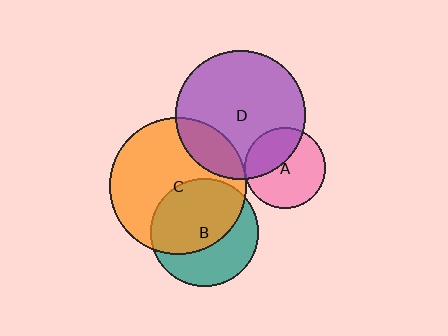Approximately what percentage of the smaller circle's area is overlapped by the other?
Approximately 20%.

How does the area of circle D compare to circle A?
Approximately 2.5 times.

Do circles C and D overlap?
Yes.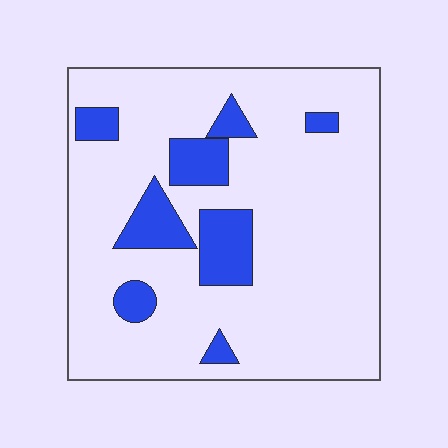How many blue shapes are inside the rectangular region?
8.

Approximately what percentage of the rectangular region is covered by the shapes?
Approximately 15%.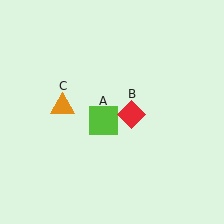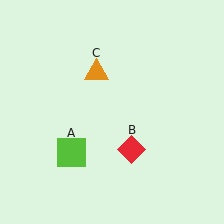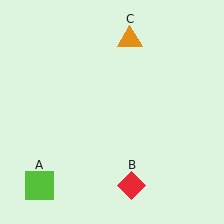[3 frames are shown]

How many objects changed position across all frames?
3 objects changed position: lime square (object A), red diamond (object B), orange triangle (object C).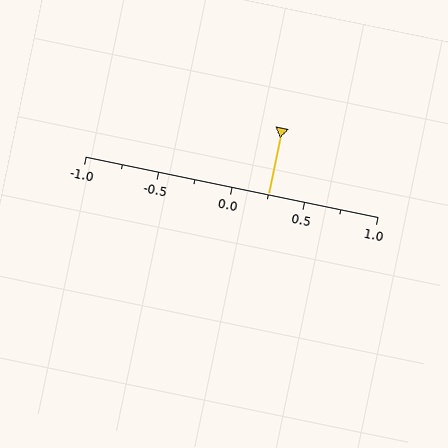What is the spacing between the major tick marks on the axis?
The major ticks are spaced 0.5 apart.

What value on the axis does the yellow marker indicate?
The marker indicates approximately 0.25.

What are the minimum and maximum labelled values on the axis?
The axis runs from -1.0 to 1.0.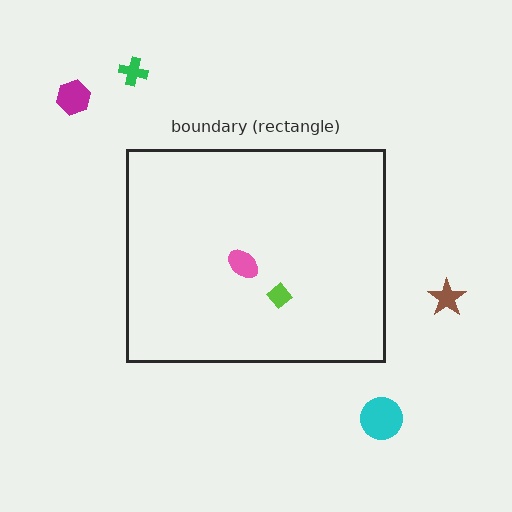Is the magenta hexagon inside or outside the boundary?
Outside.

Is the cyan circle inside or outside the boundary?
Outside.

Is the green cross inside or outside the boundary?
Outside.